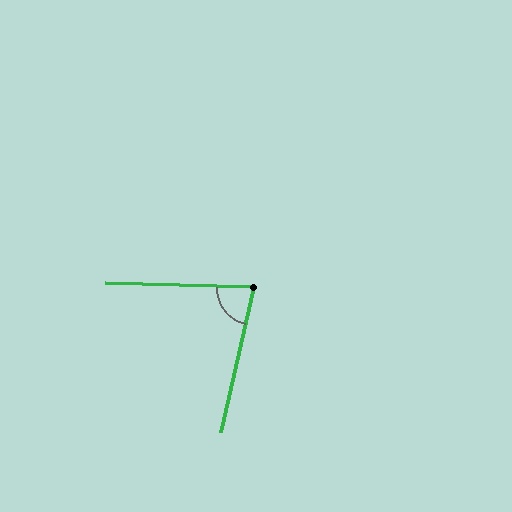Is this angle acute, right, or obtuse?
It is acute.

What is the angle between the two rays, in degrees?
Approximately 79 degrees.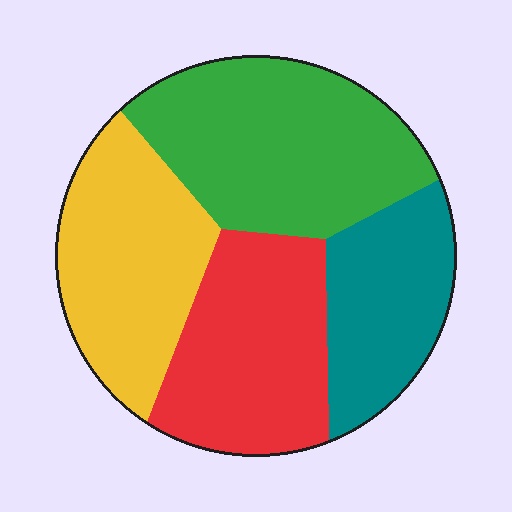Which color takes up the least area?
Teal, at roughly 20%.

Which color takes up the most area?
Green, at roughly 30%.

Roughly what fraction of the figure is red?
Red covers 25% of the figure.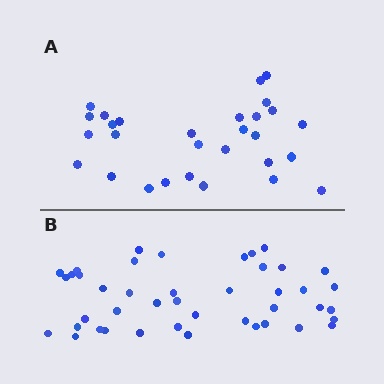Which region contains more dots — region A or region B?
Region B (the bottom region) has more dots.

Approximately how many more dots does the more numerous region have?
Region B has approximately 15 more dots than region A.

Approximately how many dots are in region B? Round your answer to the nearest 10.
About 40 dots. (The exact count is 43, which rounds to 40.)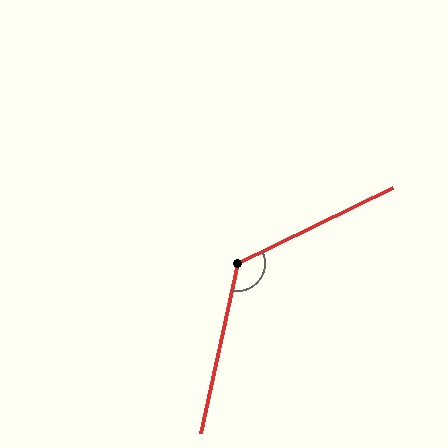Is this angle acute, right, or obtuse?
It is obtuse.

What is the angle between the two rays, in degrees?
Approximately 128 degrees.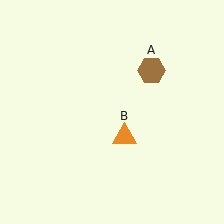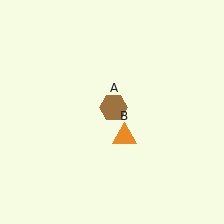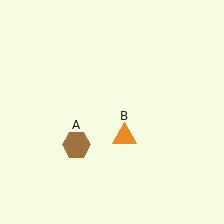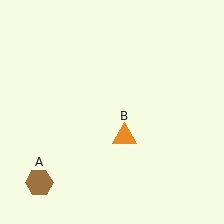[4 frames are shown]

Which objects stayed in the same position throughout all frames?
Orange triangle (object B) remained stationary.